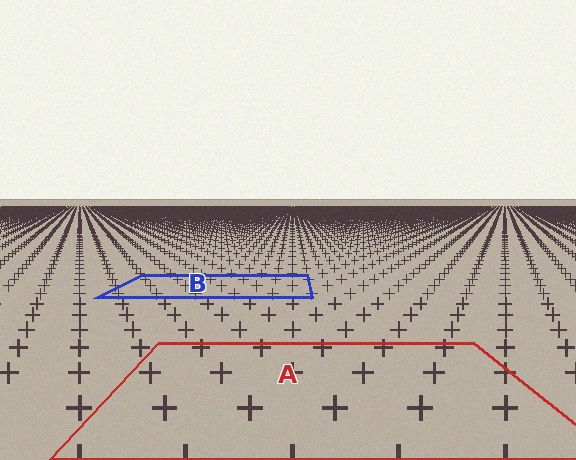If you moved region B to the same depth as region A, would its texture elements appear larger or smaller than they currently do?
They would appear larger. At a closer depth, the same texture elements are projected at a bigger on-screen size.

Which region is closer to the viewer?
Region A is closer. The texture elements there are larger and more spread out.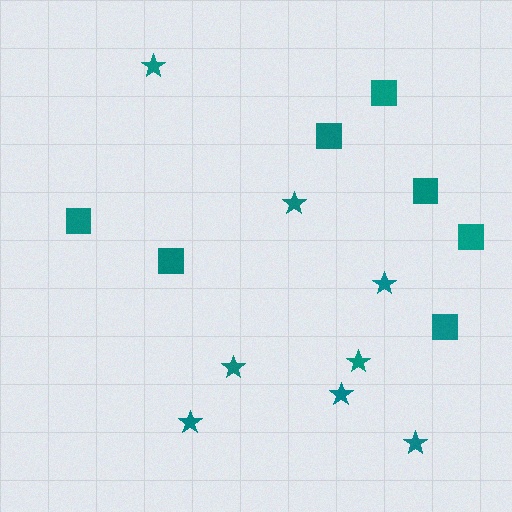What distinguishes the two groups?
There are 2 groups: one group of squares (7) and one group of stars (8).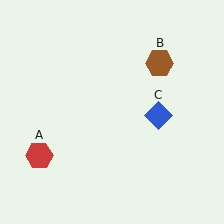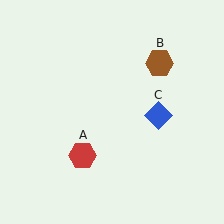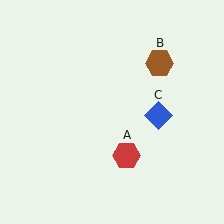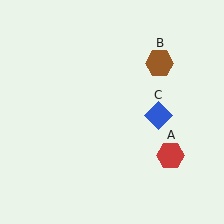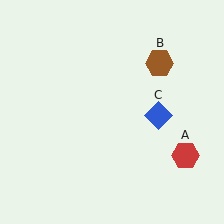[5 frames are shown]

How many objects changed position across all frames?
1 object changed position: red hexagon (object A).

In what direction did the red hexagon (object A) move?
The red hexagon (object A) moved right.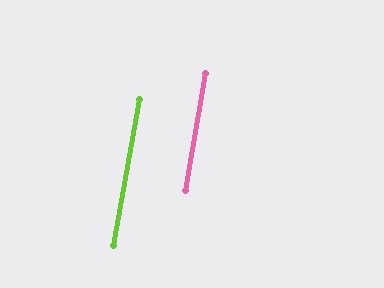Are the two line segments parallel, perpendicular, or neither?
Parallel — their directions differ by only 0.3°.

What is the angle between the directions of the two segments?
Approximately 0 degrees.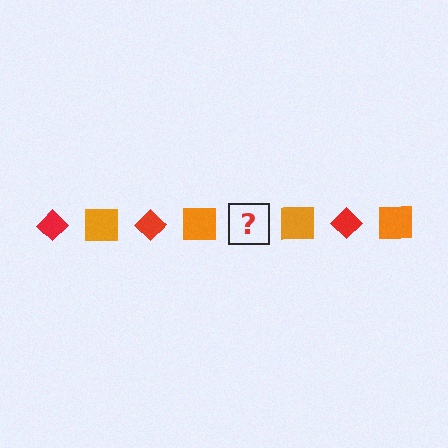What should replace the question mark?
The question mark should be replaced with a red diamond.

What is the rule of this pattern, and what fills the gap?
The rule is that the pattern alternates between red diamond and orange square. The gap should be filled with a red diamond.